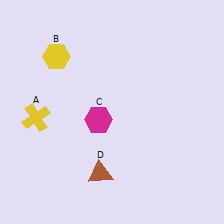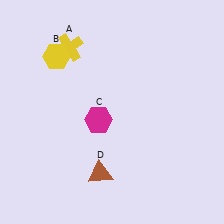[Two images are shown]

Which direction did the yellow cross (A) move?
The yellow cross (A) moved up.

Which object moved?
The yellow cross (A) moved up.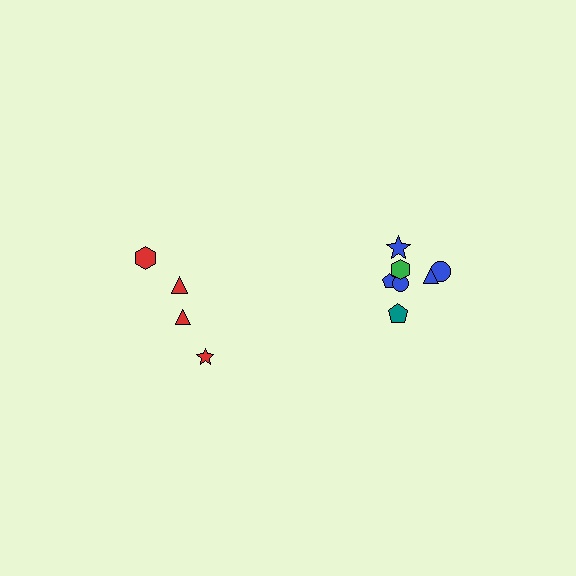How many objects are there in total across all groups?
There are 11 objects.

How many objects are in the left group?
There are 4 objects.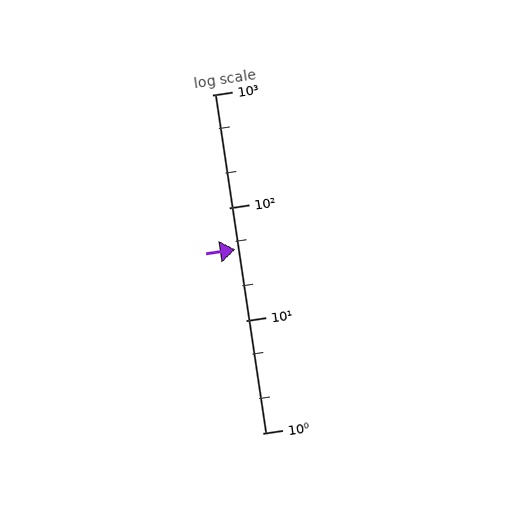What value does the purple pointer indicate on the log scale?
The pointer indicates approximately 42.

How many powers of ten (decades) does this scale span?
The scale spans 3 decades, from 1 to 1000.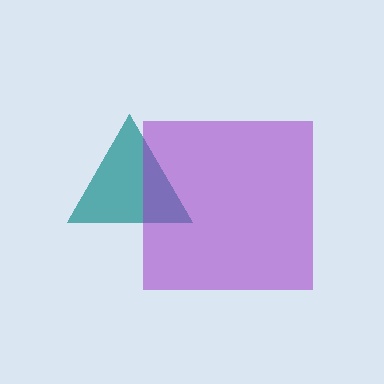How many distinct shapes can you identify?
There are 2 distinct shapes: a teal triangle, a purple square.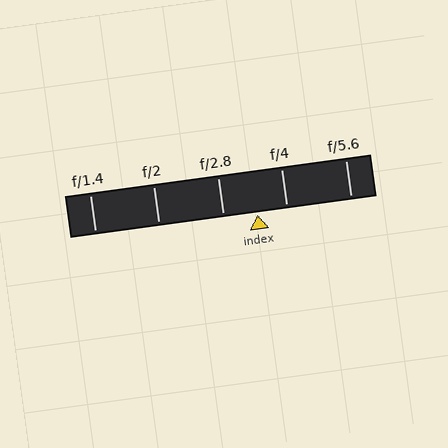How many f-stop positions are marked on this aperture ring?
There are 5 f-stop positions marked.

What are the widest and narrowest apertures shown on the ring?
The widest aperture shown is f/1.4 and the narrowest is f/5.6.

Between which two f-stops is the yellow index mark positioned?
The index mark is between f/2.8 and f/4.